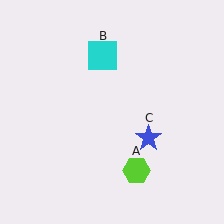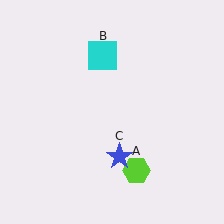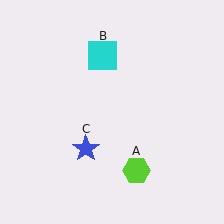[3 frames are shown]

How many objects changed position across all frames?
1 object changed position: blue star (object C).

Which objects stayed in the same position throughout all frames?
Lime hexagon (object A) and cyan square (object B) remained stationary.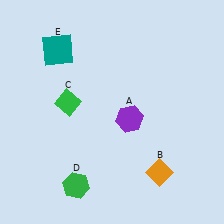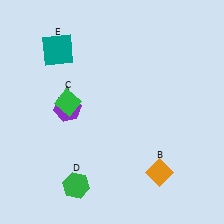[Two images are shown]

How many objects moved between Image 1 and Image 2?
1 object moved between the two images.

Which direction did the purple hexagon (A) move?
The purple hexagon (A) moved left.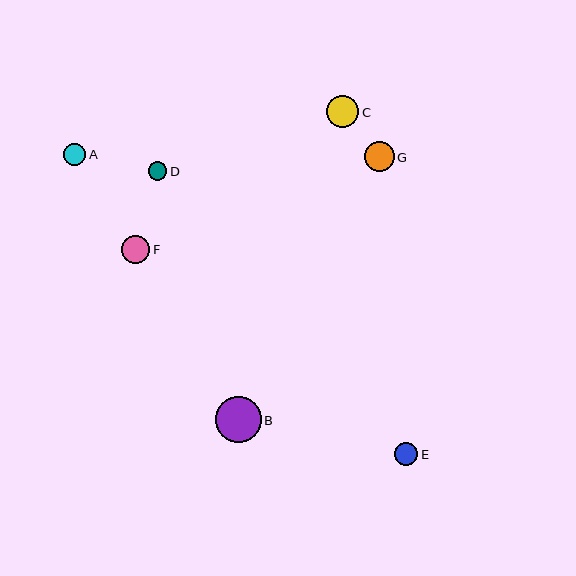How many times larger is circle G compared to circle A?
Circle G is approximately 1.4 times the size of circle A.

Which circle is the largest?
Circle B is the largest with a size of approximately 46 pixels.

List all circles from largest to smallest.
From largest to smallest: B, C, G, F, E, A, D.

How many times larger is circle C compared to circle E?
Circle C is approximately 1.4 times the size of circle E.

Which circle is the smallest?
Circle D is the smallest with a size of approximately 18 pixels.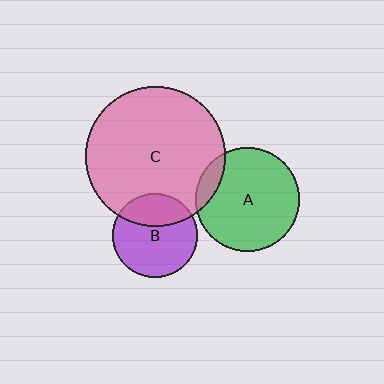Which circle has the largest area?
Circle C (pink).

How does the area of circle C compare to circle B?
Approximately 2.8 times.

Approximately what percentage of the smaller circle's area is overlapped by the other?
Approximately 10%.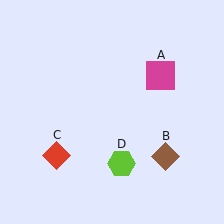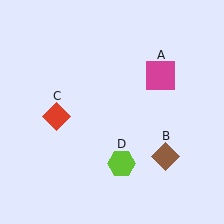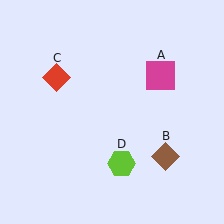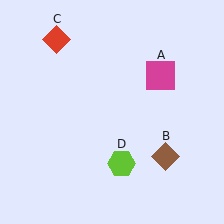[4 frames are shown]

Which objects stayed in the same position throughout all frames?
Magenta square (object A) and brown diamond (object B) and lime hexagon (object D) remained stationary.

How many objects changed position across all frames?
1 object changed position: red diamond (object C).